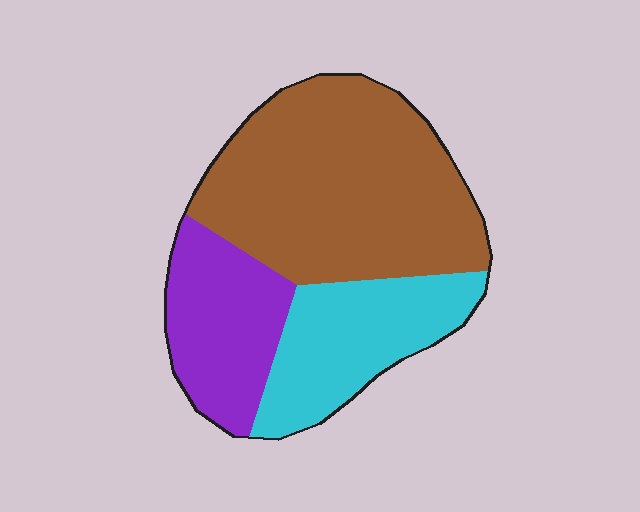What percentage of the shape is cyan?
Cyan takes up about one quarter (1/4) of the shape.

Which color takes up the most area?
Brown, at roughly 55%.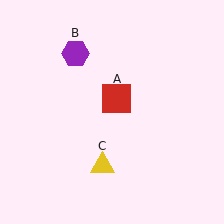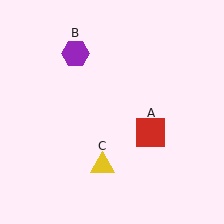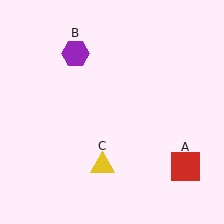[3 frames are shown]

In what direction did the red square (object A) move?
The red square (object A) moved down and to the right.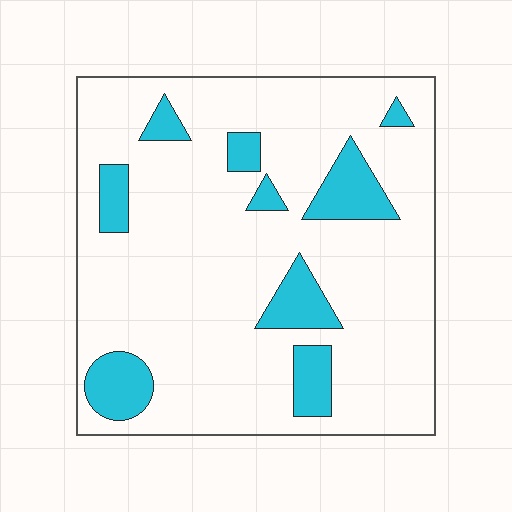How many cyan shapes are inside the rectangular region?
9.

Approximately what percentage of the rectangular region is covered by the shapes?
Approximately 15%.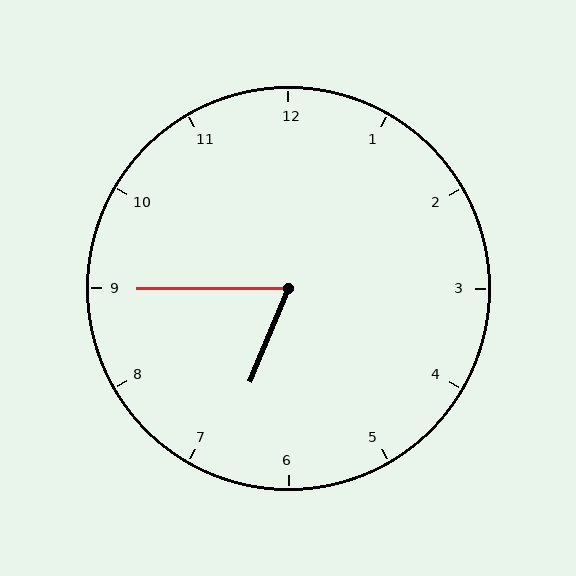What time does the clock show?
6:45.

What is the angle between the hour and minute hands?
Approximately 68 degrees.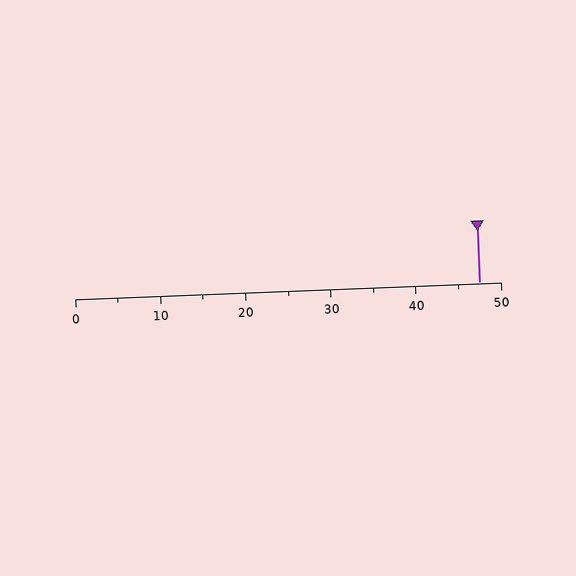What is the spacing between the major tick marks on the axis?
The major ticks are spaced 10 apart.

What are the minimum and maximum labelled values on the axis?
The axis runs from 0 to 50.